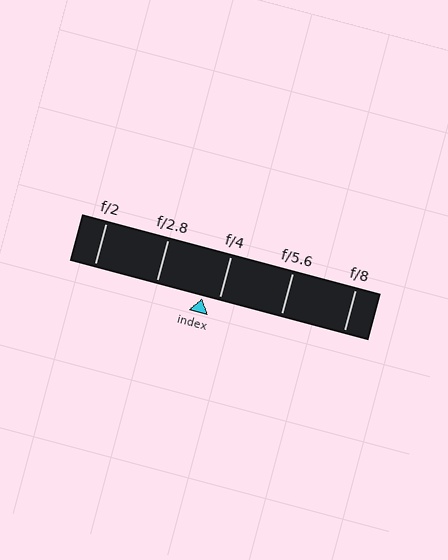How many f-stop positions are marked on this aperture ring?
There are 5 f-stop positions marked.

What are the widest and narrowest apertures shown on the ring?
The widest aperture shown is f/2 and the narrowest is f/8.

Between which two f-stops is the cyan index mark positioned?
The index mark is between f/2.8 and f/4.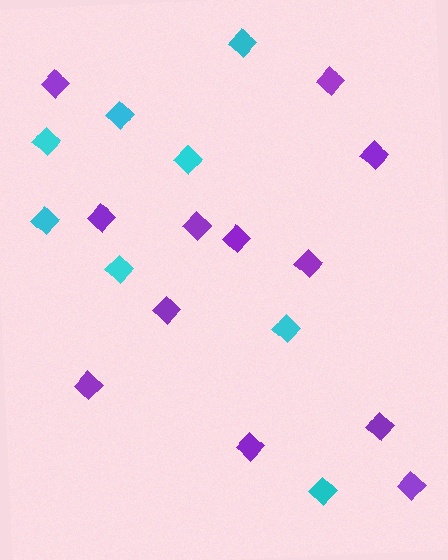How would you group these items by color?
There are 2 groups: one group of purple diamonds (12) and one group of cyan diamonds (8).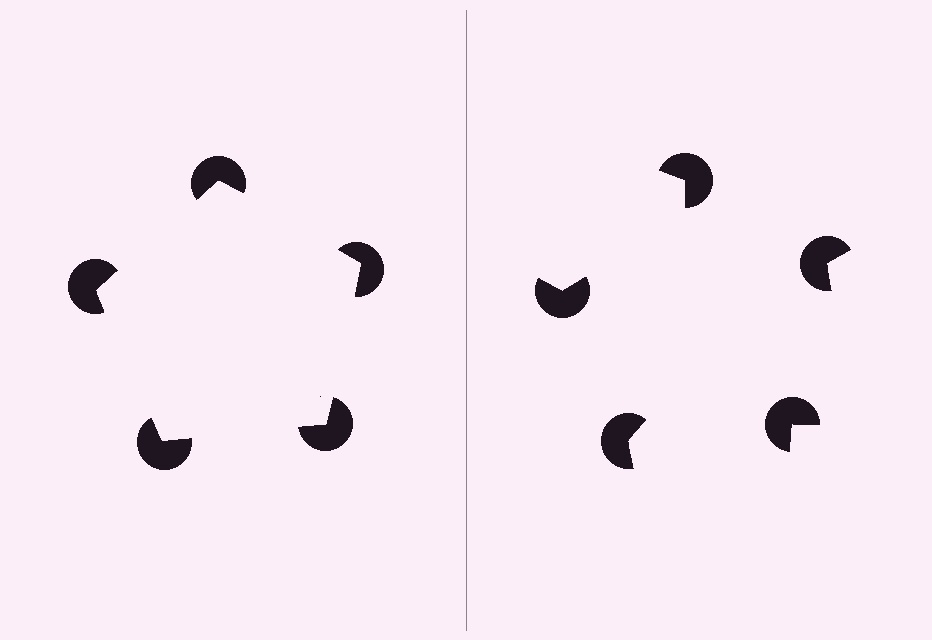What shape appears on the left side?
An illusory pentagon.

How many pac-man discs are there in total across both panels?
10 — 5 on each side.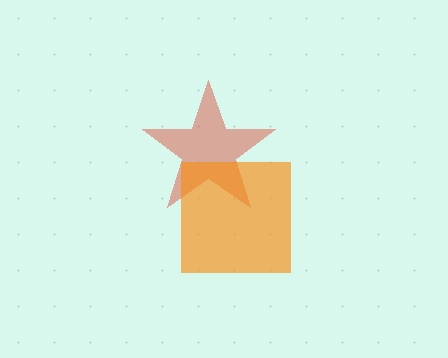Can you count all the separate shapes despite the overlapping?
Yes, there are 2 separate shapes.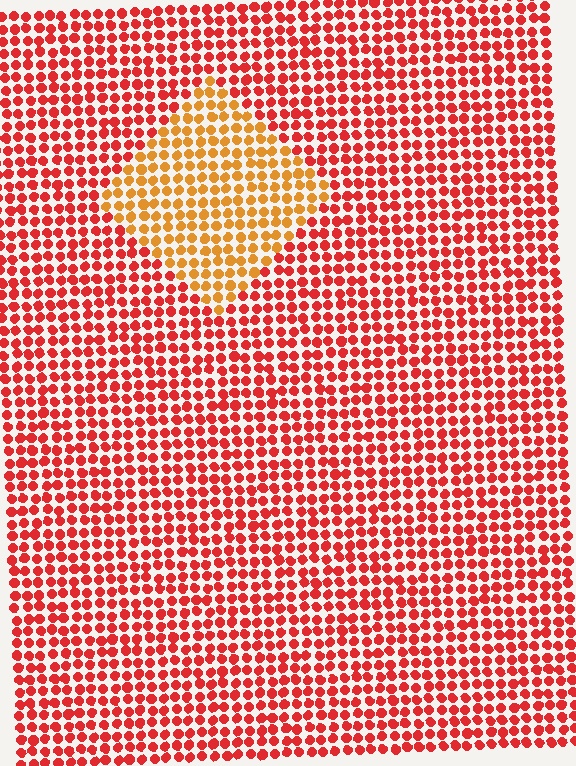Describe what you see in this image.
The image is filled with small red elements in a uniform arrangement. A diamond-shaped region is visible where the elements are tinted to a slightly different hue, forming a subtle color boundary.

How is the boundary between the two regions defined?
The boundary is defined purely by a slight shift in hue (about 36 degrees). Spacing, size, and orientation are identical on both sides.